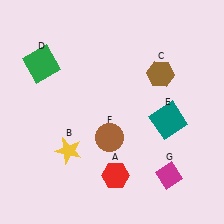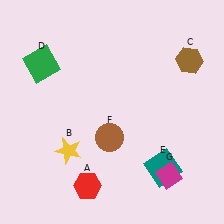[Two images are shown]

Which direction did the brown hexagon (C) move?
The brown hexagon (C) moved right.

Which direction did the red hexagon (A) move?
The red hexagon (A) moved left.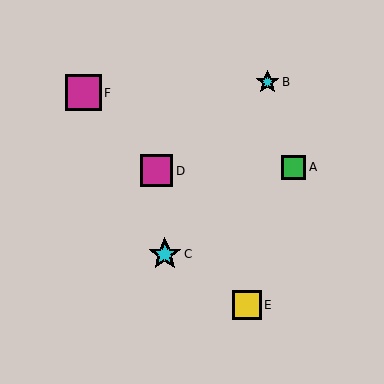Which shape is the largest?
The magenta square (labeled F) is the largest.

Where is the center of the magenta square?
The center of the magenta square is at (157, 171).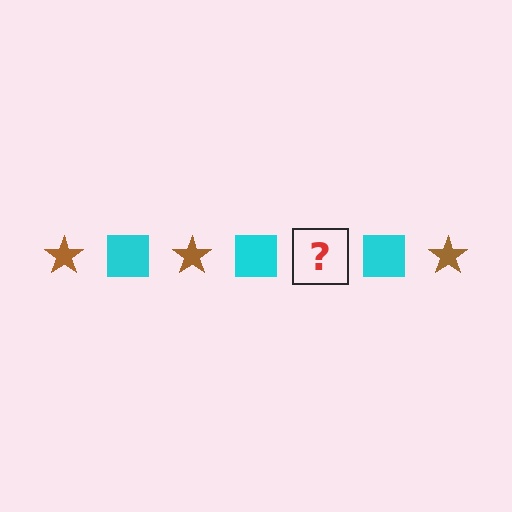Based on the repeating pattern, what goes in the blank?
The blank should be a brown star.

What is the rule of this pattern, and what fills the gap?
The rule is that the pattern alternates between brown star and cyan square. The gap should be filled with a brown star.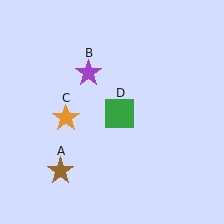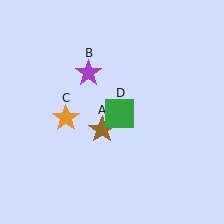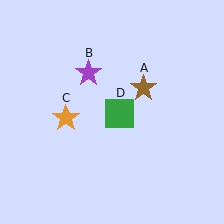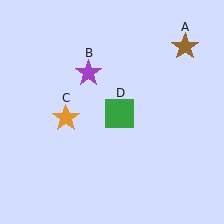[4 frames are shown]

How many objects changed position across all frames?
1 object changed position: brown star (object A).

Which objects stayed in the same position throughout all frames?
Purple star (object B) and orange star (object C) and green square (object D) remained stationary.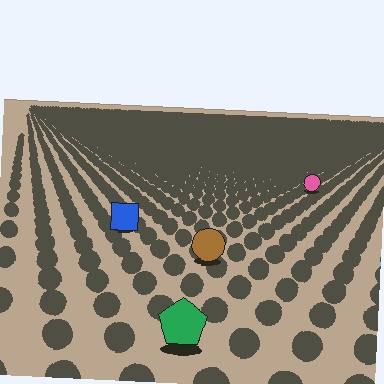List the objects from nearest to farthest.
From nearest to farthest: the green pentagon, the brown circle, the blue square, the pink circle.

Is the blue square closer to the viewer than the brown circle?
No. The brown circle is closer — you can tell from the texture gradient: the ground texture is coarser near it.